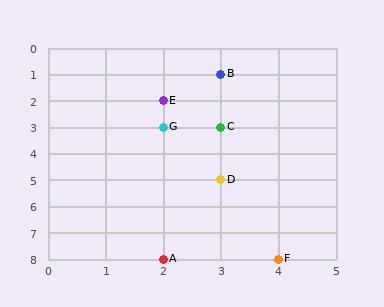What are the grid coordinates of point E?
Point E is at grid coordinates (2, 2).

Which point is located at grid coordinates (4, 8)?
Point F is at (4, 8).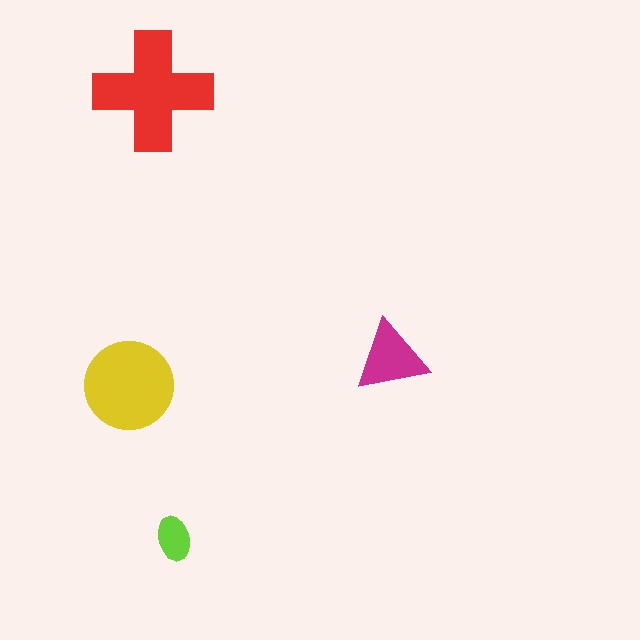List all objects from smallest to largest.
The lime ellipse, the magenta triangle, the yellow circle, the red cross.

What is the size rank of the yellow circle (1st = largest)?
2nd.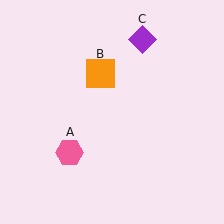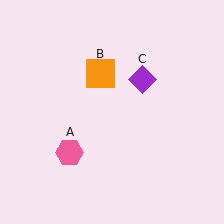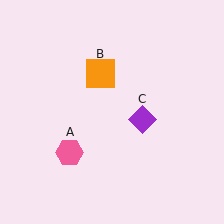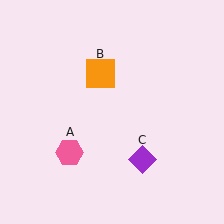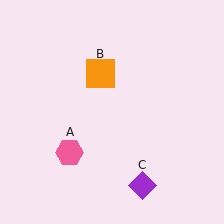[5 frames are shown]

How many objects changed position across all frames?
1 object changed position: purple diamond (object C).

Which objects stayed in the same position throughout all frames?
Pink hexagon (object A) and orange square (object B) remained stationary.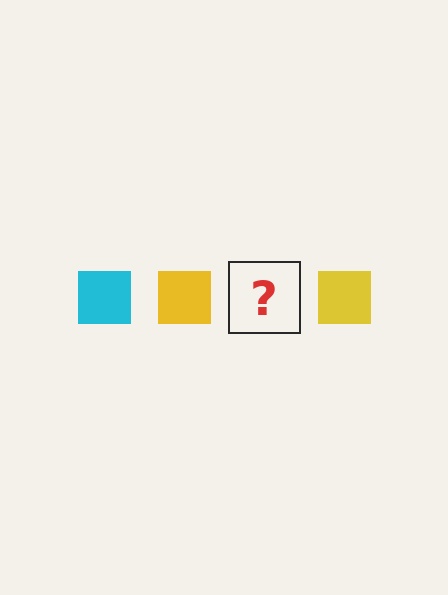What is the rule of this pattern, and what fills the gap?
The rule is that the pattern cycles through cyan, yellow squares. The gap should be filled with a cyan square.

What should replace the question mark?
The question mark should be replaced with a cyan square.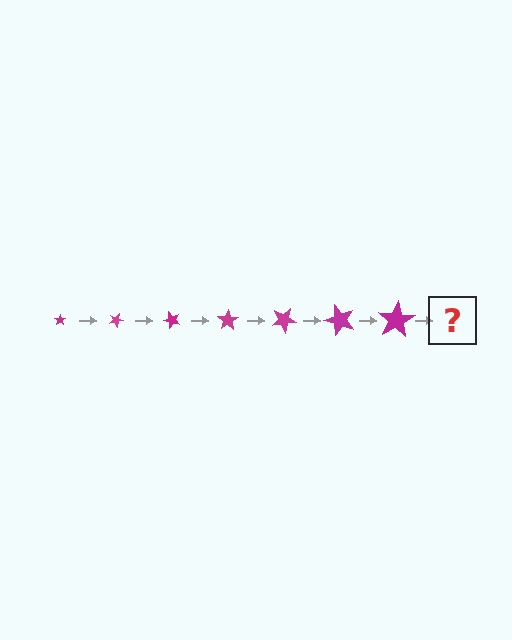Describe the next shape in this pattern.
It should be a star, larger than the previous one and rotated 175 degrees from the start.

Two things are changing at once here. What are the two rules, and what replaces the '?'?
The two rules are that the star grows larger each step and it rotates 25 degrees each step. The '?' should be a star, larger than the previous one and rotated 175 degrees from the start.